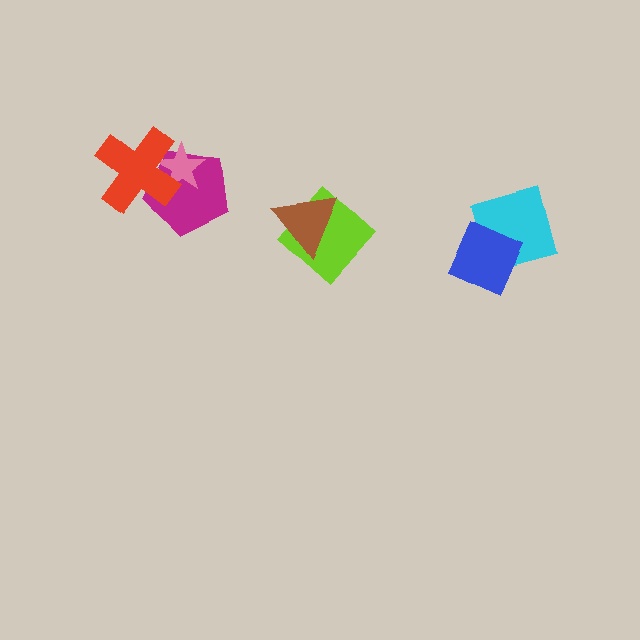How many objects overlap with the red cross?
2 objects overlap with the red cross.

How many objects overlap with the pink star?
2 objects overlap with the pink star.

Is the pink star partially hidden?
Yes, it is partially covered by another shape.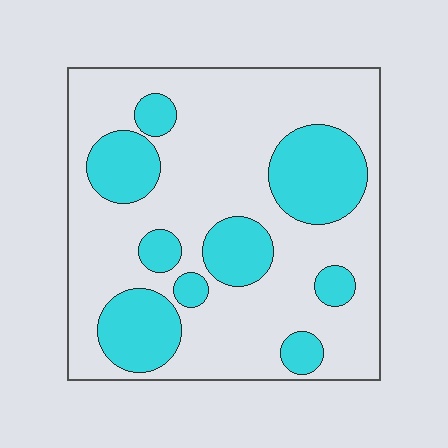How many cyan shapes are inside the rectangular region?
9.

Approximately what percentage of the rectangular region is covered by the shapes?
Approximately 30%.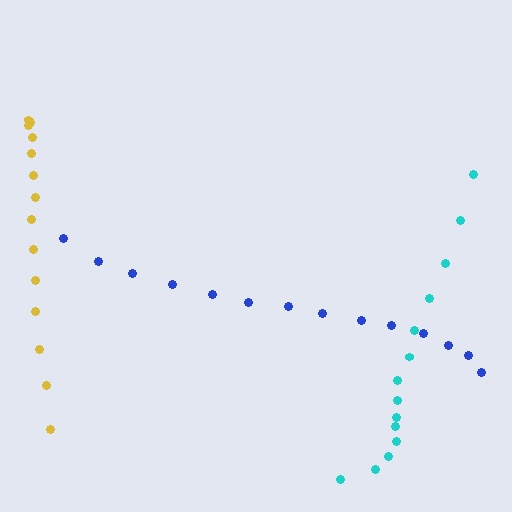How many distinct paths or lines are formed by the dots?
There are 3 distinct paths.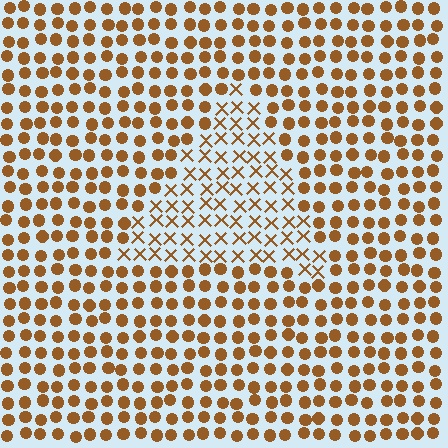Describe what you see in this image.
The image is filled with small brown elements arranged in a uniform grid. A triangle-shaped region contains X marks, while the surrounding area contains circles. The boundary is defined purely by the change in element shape.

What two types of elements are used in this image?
The image uses X marks inside the triangle region and circles outside it.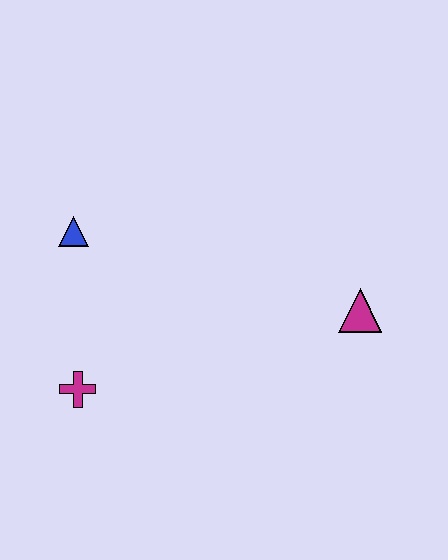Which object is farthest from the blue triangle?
The magenta triangle is farthest from the blue triangle.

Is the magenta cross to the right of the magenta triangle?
No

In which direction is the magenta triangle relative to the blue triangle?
The magenta triangle is to the right of the blue triangle.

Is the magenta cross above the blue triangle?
No